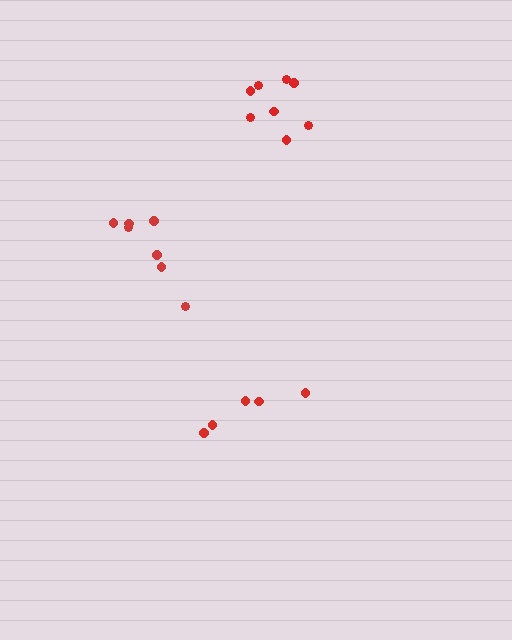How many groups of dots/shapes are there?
There are 3 groups.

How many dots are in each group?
Group 1: 5 dots, Group 2: 8 dots, Group 3: 7 dots (20 total).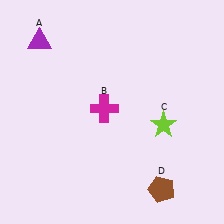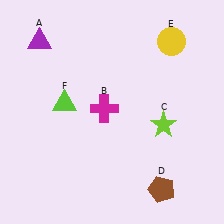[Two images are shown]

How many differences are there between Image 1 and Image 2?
There are 2 differences between the two images.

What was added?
A yellow circle (E), a lime triangle (F) were added in Image 2.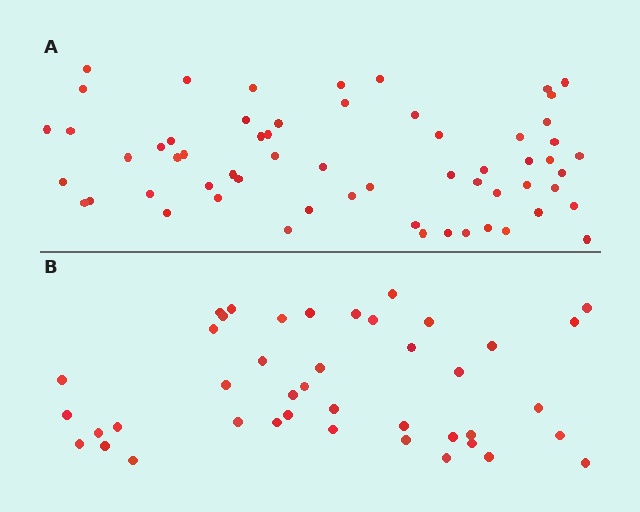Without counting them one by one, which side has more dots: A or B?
Region A (the top region) has more dots.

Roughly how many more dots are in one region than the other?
Region A has approximately 20 more dots than region B.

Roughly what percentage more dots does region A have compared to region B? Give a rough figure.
About 45% more.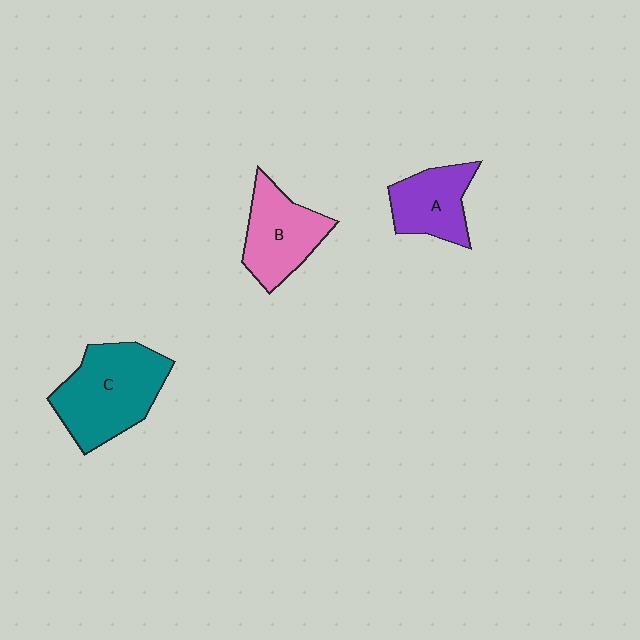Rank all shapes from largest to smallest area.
From largest to smallest: C (teal), B (pink), A (purple).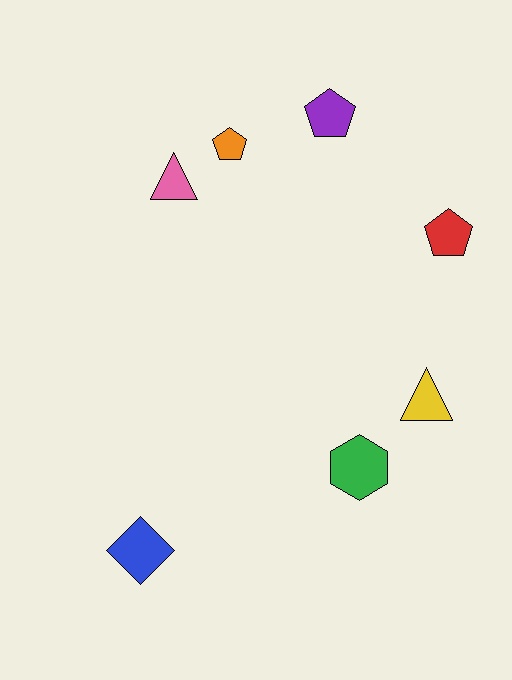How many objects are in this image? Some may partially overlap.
There are 7 objects.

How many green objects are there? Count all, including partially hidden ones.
There is 1 green object.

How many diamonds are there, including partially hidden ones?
There is 1 diamond.